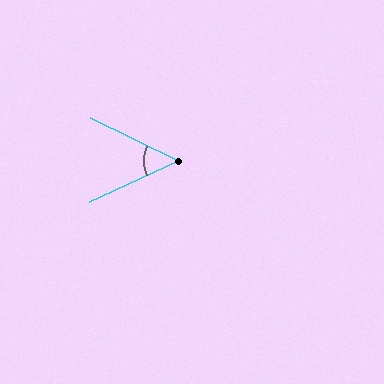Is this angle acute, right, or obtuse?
It is acute.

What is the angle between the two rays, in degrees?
Approximately 51 degrees.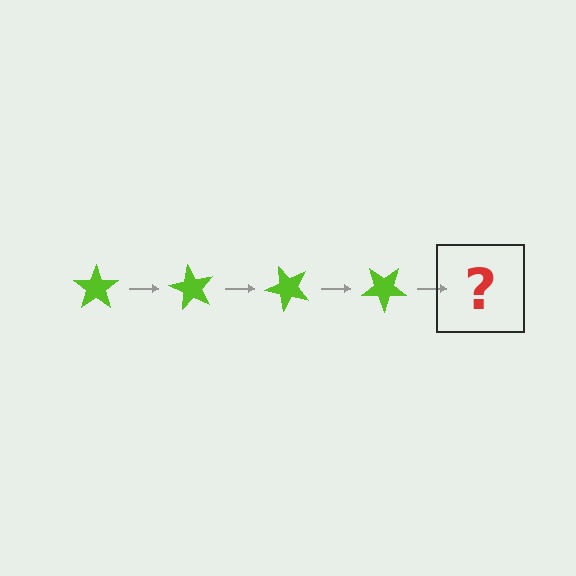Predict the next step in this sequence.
The next step is a lime star rotated 240 degrees.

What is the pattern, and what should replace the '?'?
The pattern is that the star rotates 60 degrees each step. The '?' should be a lime star rotated 240 degrees.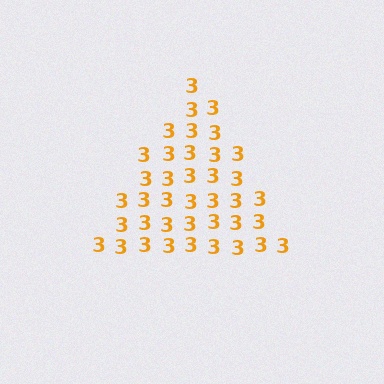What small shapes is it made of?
It is made of small digit 3's.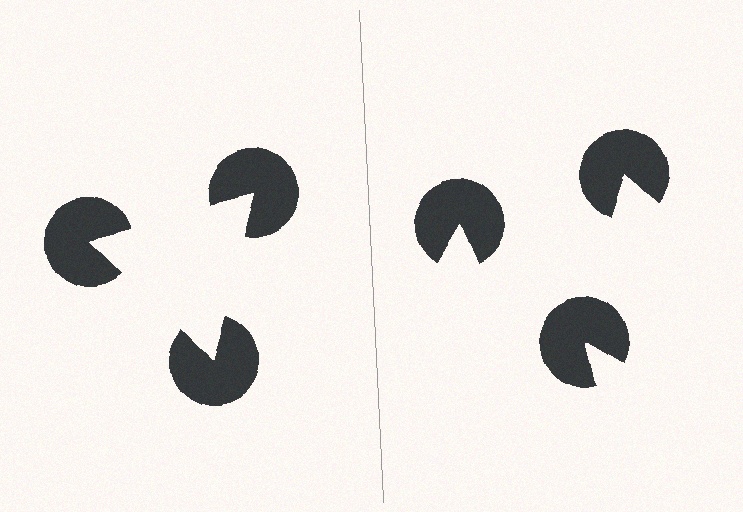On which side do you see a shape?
An illusory triangle appears on the left side. On the right side the wedge cuts are rotated, so no coherent shape forms.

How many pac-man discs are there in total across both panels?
6 — 3 on each side.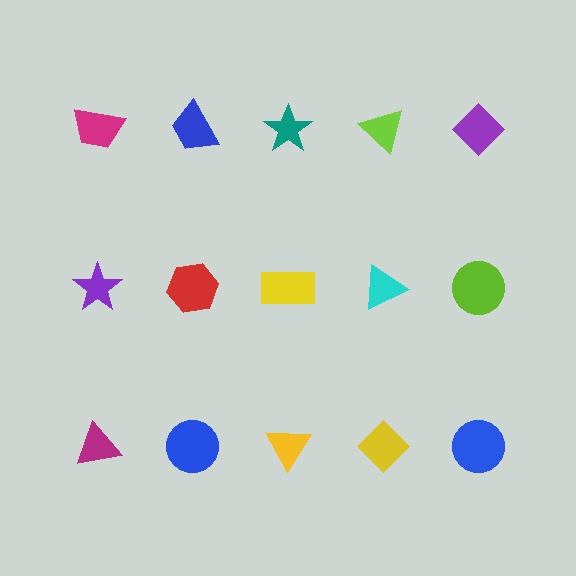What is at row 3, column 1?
A magenta triangle.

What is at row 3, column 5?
A blue circle.